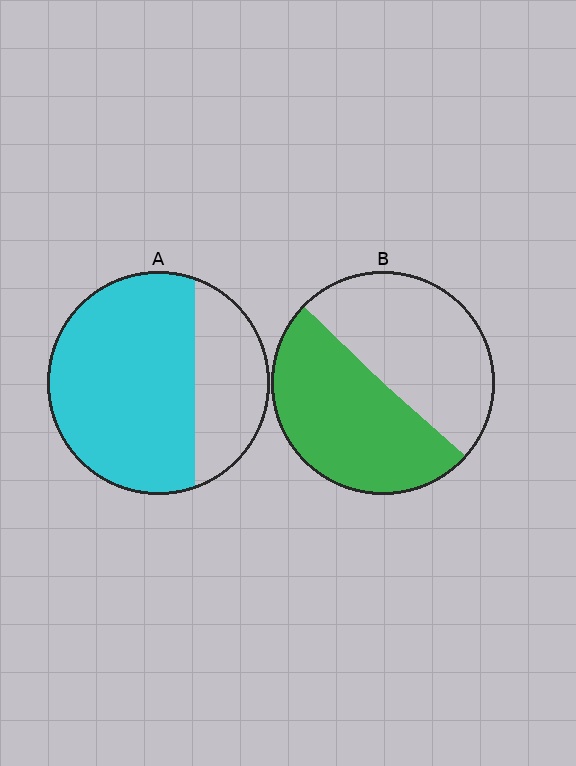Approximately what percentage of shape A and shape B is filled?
A is approximately 70% and B is approximately 50%.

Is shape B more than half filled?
Roughly half.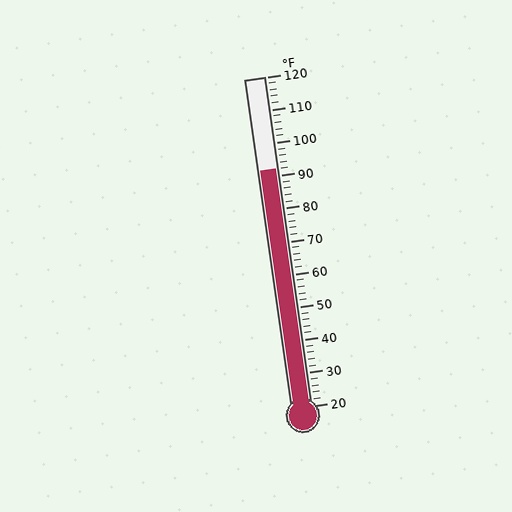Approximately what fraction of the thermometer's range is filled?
The thermometer is filled to approximately 70% of its range.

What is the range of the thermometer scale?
The thermometer scale ranges from 20°F to 120°F.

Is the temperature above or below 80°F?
The temperature is above 80°F.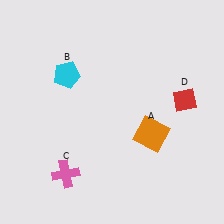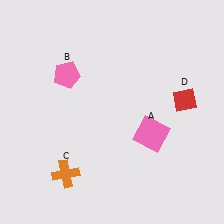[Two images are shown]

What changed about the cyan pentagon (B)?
In Image 1, B is cyan. In Image 2, it changed to pink.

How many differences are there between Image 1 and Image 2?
There are 3 differences between the two images.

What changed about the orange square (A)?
In Image 1, A is orange. In Image 2, it changed to pink.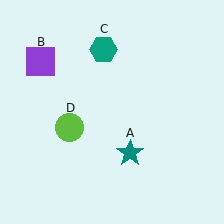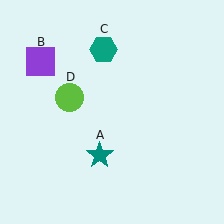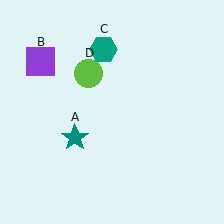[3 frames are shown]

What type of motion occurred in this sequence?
The teal star (object A), lime circle (object D) rotated clockwise around the center of the scene.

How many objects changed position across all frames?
2 objects changed position: teal star (object A), lime circle (object D).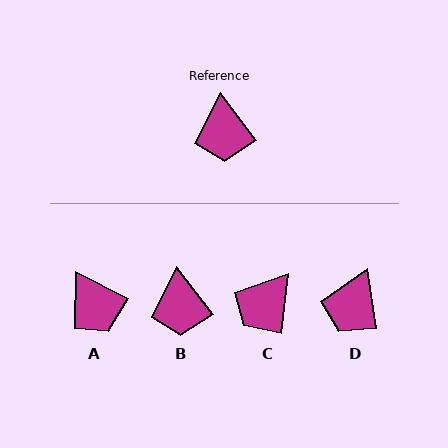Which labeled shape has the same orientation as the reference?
B.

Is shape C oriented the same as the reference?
No, it is off by about 44 degrees.